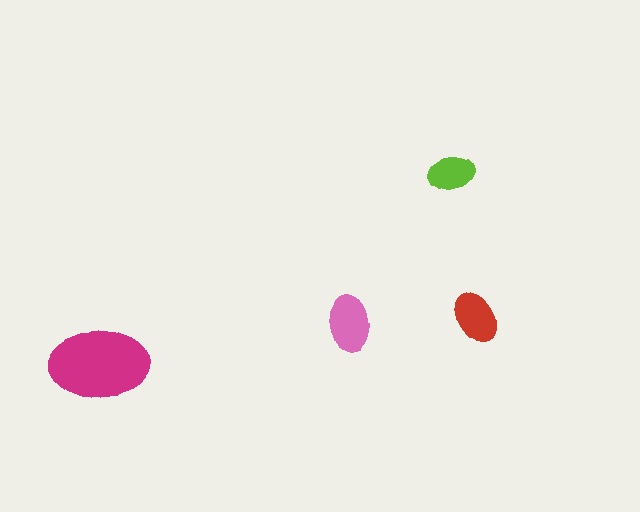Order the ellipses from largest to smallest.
the magenta one, the pink one, the red one, the lime one.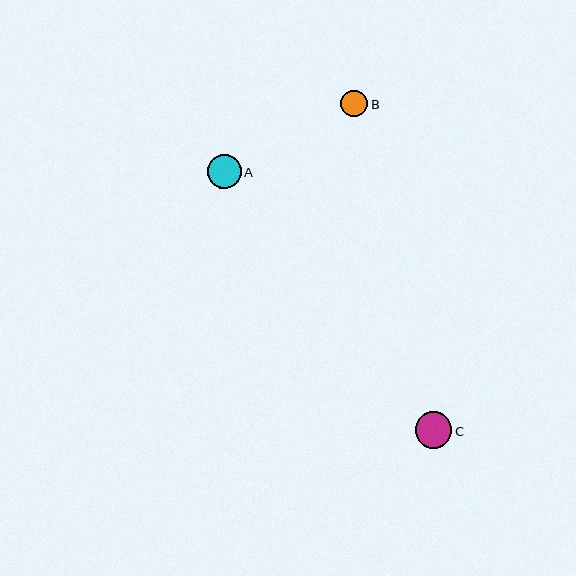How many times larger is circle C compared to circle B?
Circle C is approximately 1.4 times the size of circle B.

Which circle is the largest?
Circle C is the largest with a size of approximately 37 pixels.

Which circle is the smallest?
Circle B is the smallest with a size of approximately 27 pixels.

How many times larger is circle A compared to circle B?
Circle A is approximately 1.3 times the size of circle B.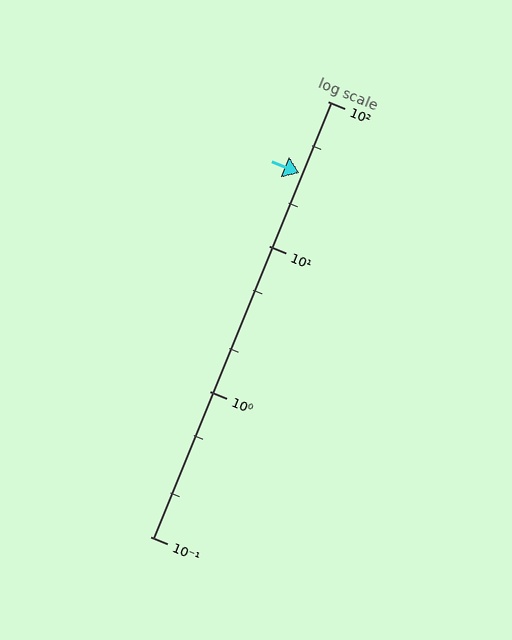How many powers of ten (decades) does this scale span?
The scale spans 3 decades, from 0.1 to 100.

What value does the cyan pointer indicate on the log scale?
The pointer indicates approximately 32.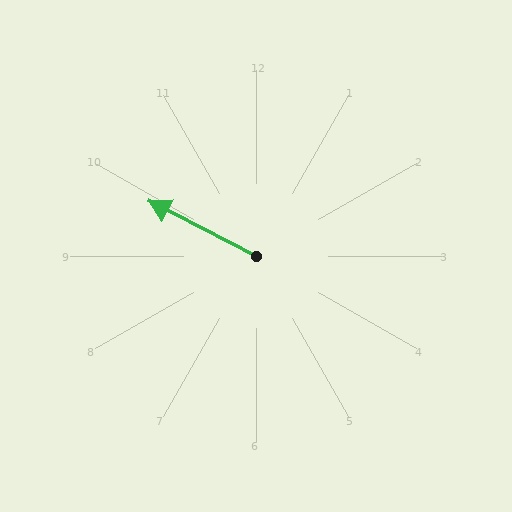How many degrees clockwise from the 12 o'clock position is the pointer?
Approximately 297 degrees.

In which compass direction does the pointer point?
Northwest.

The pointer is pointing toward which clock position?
Roughly 10 o'clock.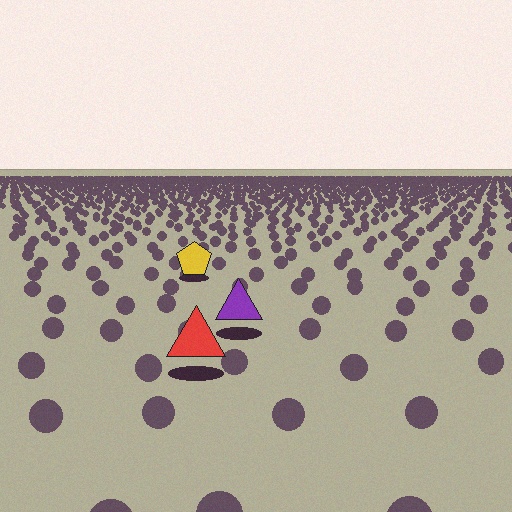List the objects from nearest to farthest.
From nearest to farthest: the red triangle, the purple triangle, the yellow pentagon.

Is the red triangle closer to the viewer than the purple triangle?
Yes. The red triangle is closer — you can tell from the texture gradient: the ground texture is coarser near it.